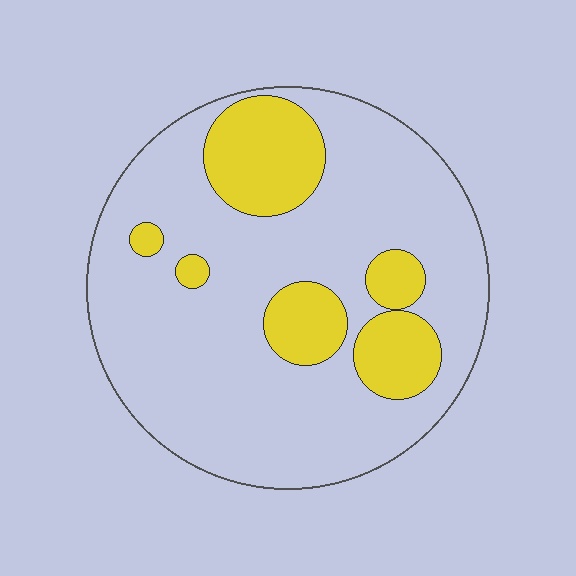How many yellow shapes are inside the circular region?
6.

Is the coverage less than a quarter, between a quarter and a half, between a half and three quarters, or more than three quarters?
Less than a quarter.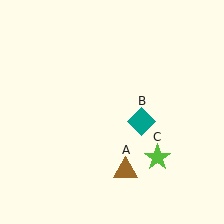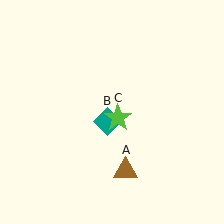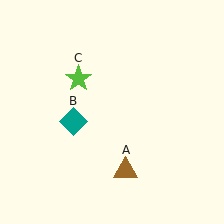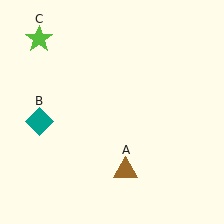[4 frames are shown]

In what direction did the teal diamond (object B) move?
The teal diamond (object B) moved left.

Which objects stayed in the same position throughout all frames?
Brown triangle (object A) remained stationary.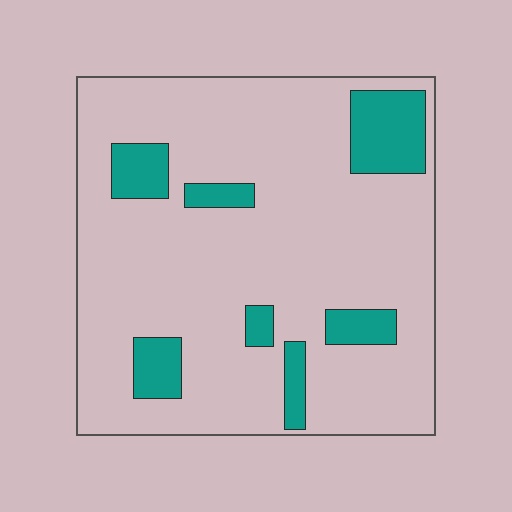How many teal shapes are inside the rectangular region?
7.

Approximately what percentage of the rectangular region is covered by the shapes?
Approximately 15%.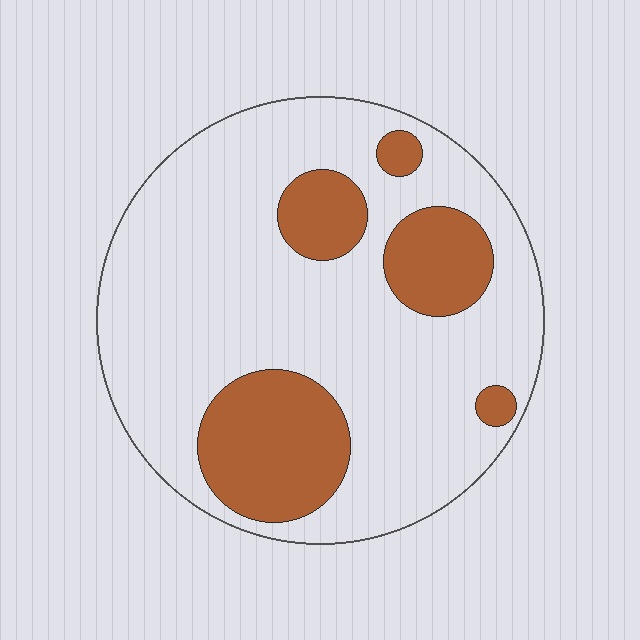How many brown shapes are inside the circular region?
5.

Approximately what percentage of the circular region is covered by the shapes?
Approximately 25%.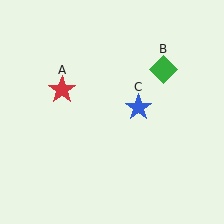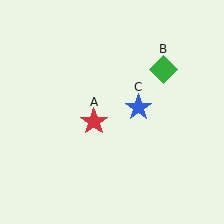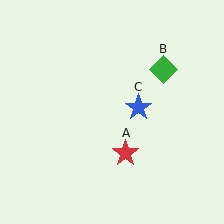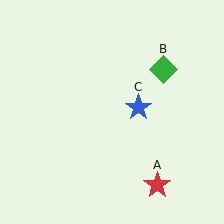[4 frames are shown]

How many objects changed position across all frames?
1 object changed position: red star (object A).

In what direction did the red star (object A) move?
The red star (object A) moved down and to the right.